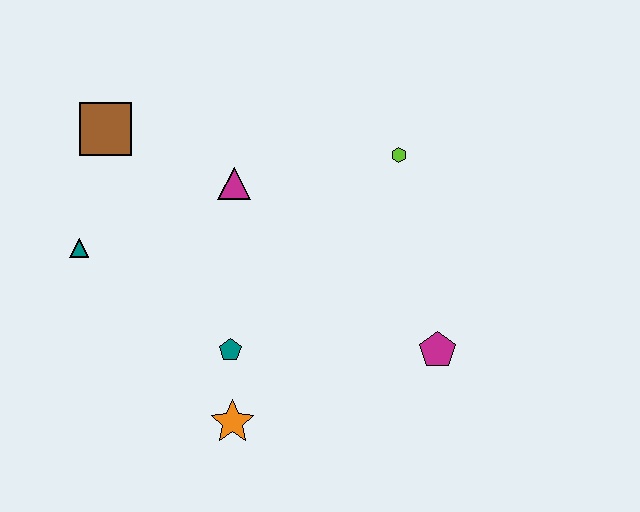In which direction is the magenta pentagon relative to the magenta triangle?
The magenta pentagon is to the right of the magenta triangle.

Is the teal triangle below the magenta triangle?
Yes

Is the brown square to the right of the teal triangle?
Yes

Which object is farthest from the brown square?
The magenta pentagon is farthest from the brown square.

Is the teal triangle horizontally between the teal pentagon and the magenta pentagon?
No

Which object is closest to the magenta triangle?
The brown square is closest to the magenta triangle.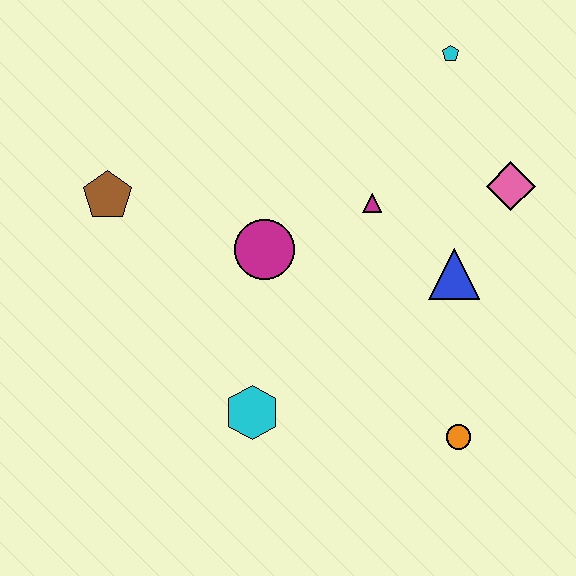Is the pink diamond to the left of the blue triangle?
No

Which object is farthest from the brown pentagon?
The orange circle is farthest from the brown pentagon.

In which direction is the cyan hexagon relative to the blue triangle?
The cyan hexagon is to the left of the blue triangle.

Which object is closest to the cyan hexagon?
The magenta circle is closest to the cyan hexagon.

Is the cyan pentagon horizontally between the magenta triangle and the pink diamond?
Yes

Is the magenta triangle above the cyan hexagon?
Yes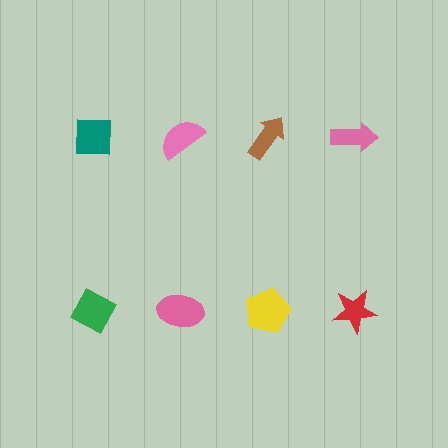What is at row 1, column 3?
A brown arrow.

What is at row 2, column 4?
A red star.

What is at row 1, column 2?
A pink semicircle.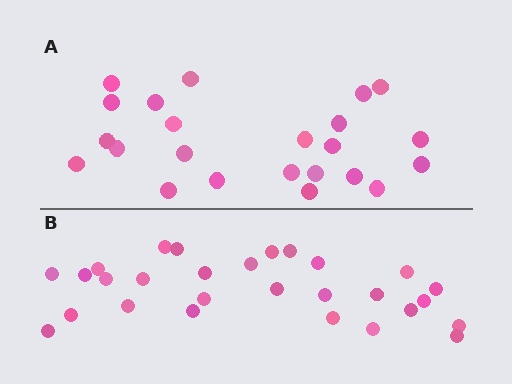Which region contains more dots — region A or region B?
Region B (the bottom region) has more dots.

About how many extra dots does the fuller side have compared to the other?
Region B has about 5 more dots than region A.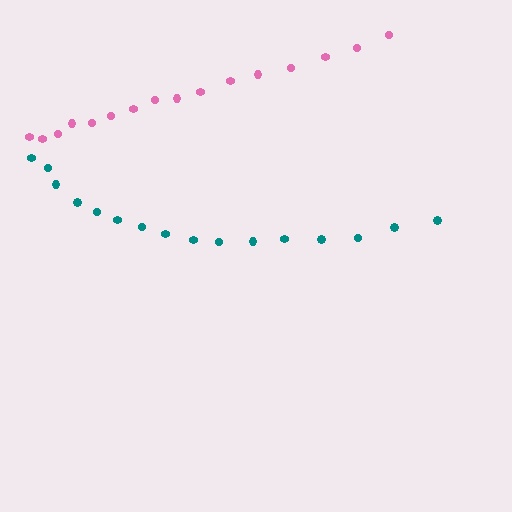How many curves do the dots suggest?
There are 2 distinct paths.